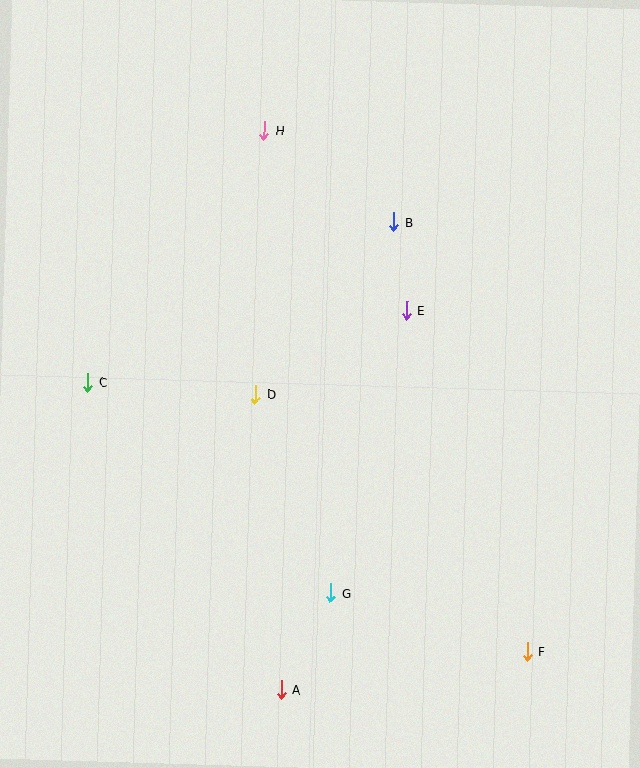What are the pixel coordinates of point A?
Point A is at (281, 690).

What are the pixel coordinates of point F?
Point F is at (527, 652).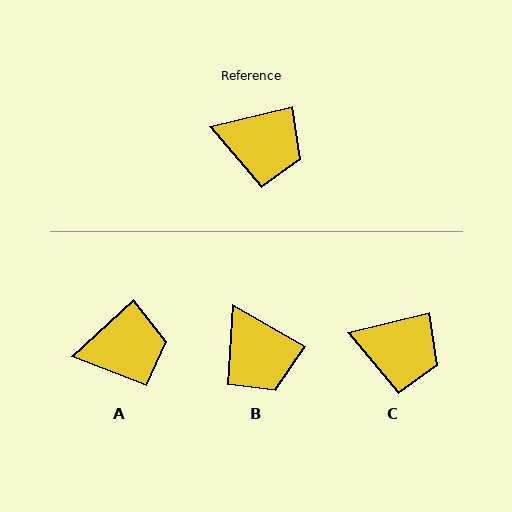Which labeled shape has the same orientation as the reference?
C.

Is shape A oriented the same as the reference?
No, it is off by about 29 degrees.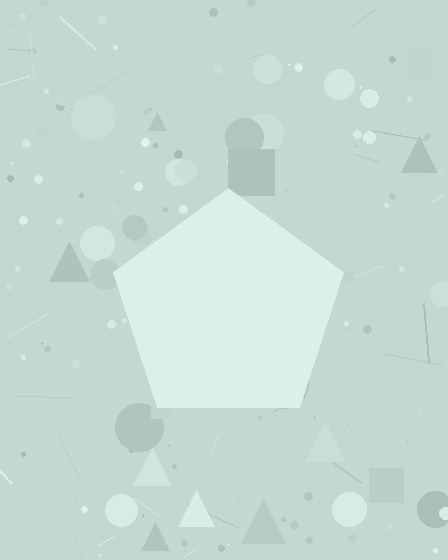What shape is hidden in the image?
A pentagon is hidden in the image.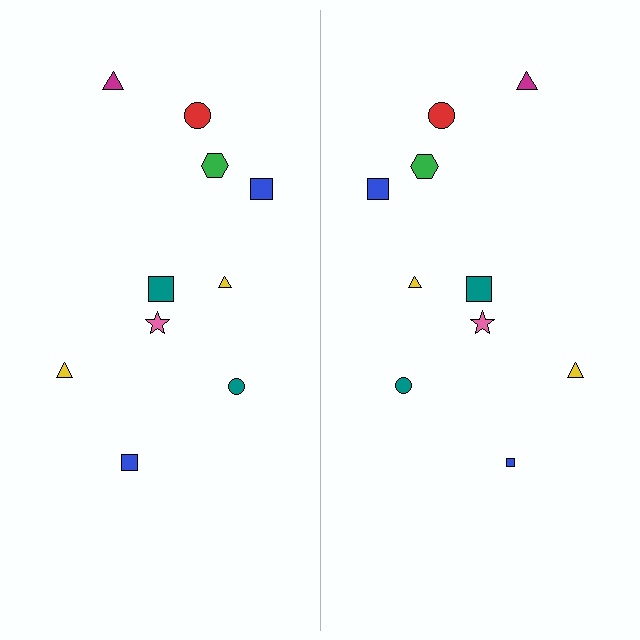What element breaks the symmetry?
The blue square on the right side has a different size than its mirror counterpart.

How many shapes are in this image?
There are 20 shapes in this image.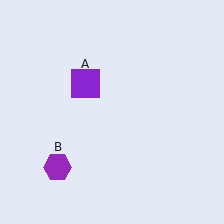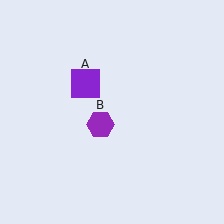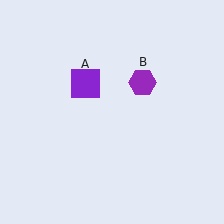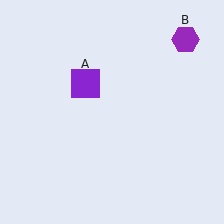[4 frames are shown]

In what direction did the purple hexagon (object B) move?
The purple hexagon (object B) moved up and to the right.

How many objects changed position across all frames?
1 object changed position: purple hexagon (object B).